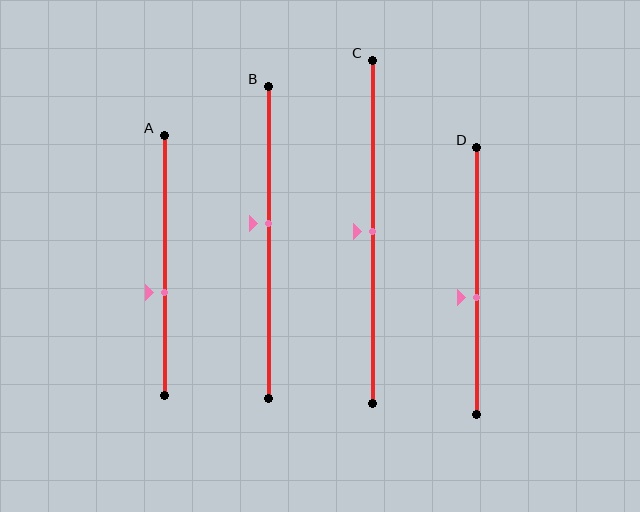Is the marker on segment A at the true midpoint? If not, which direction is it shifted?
No, the marker on segment A is shifted downward by about 10% of the segment length.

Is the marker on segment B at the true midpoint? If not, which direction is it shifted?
No, the marker on segment B is shifted upward by about 6% of the segment length.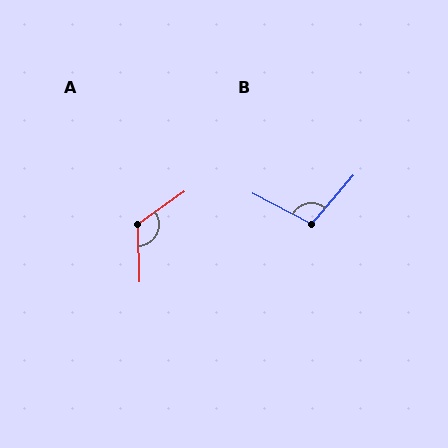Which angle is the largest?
A, at approximately 124 degrees.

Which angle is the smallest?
B, at approximately 103 degrees.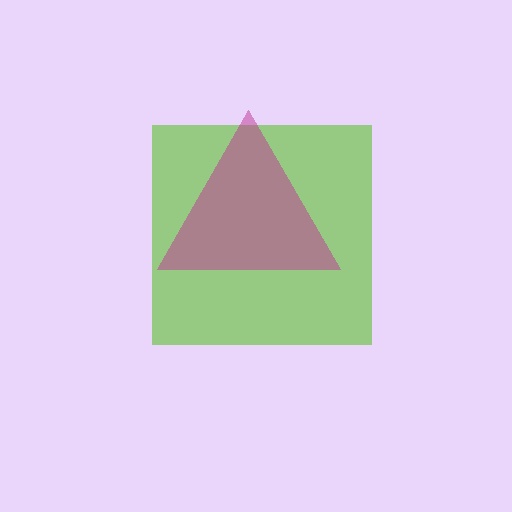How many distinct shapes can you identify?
There are 2 distinct shapes: a lime square, a magenta triangle.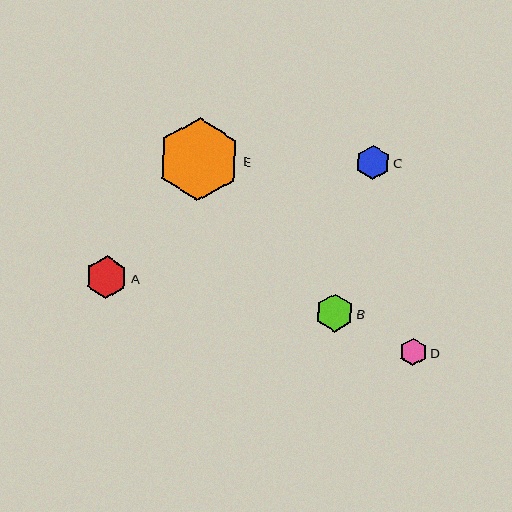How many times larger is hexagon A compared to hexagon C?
Hexagon A is approximately 1.2 times the size of hexagon C.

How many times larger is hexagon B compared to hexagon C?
Hexagon B is approximately 1.1 times the size of hexagon C.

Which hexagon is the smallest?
Hexagon D is the smallest with a size of approximately 27 pixels.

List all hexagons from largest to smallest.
From largest to smallest: E, A, B, C, D.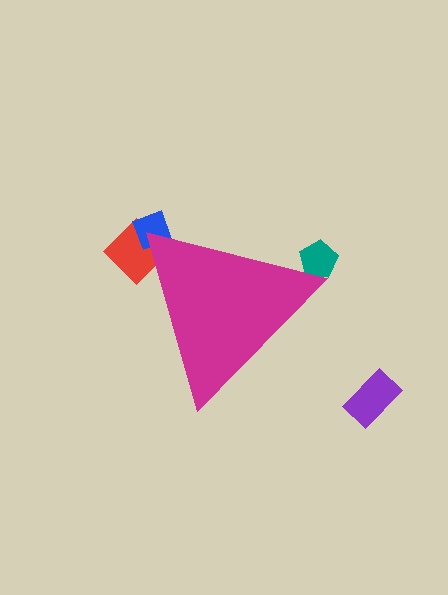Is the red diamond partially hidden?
Yes, the red diamond is partially hidden behind the magenta triangle.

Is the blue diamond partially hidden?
Yes, the blue diamond is partially hidden behind the magenta triangle.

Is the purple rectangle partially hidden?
No, the purple rectangle is fully visible.